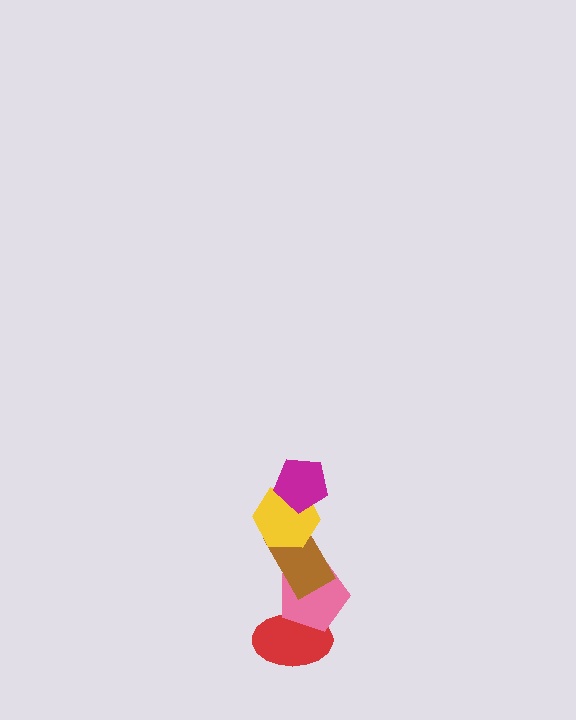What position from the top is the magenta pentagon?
The magenta pentagon is 1st from the top.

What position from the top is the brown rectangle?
The brown rectangle is 3rd from the top.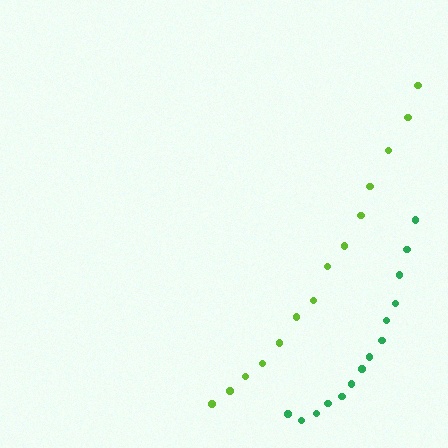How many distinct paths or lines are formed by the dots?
There are 2 distinct paths.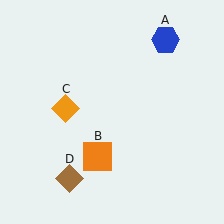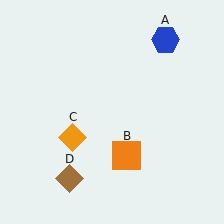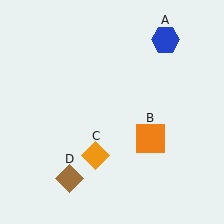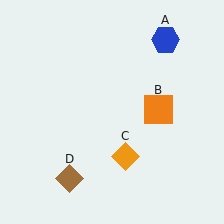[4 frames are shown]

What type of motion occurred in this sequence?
The orange square (object B), orange diamond (object C) rotated counterclockwise around the center of the scene.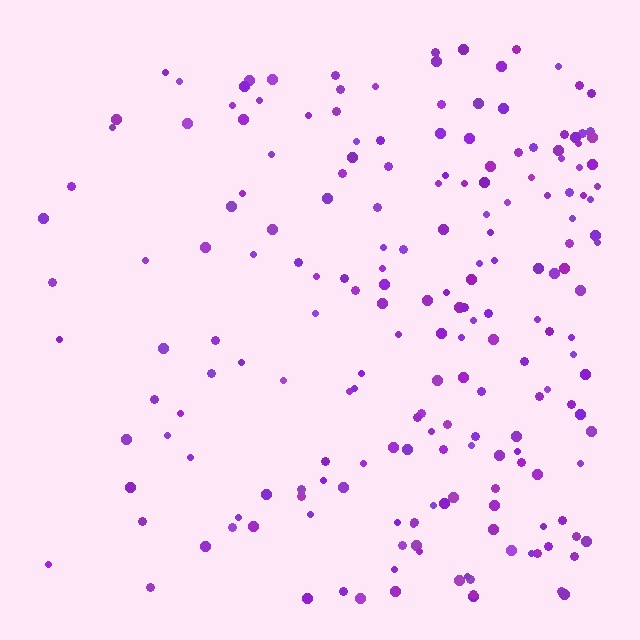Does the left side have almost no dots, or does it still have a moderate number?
Still a moderate number, just noticeably fewer than the right.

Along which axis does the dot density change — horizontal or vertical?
Horizontal.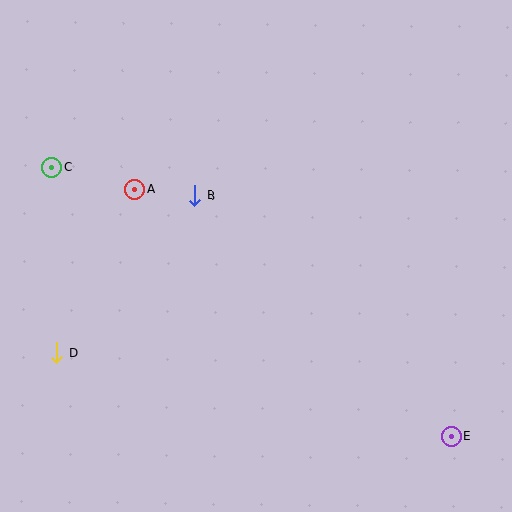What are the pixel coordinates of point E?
Point E is at (451, 436).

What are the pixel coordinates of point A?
Point A is at (135, 189).